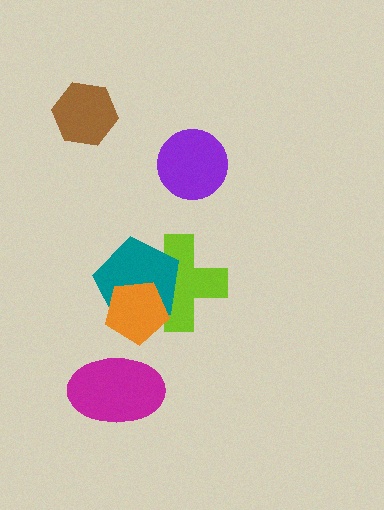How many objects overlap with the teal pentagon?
2 objects overlap with the teal pentagon.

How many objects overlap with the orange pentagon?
2 objects overlap with the orange pentagon.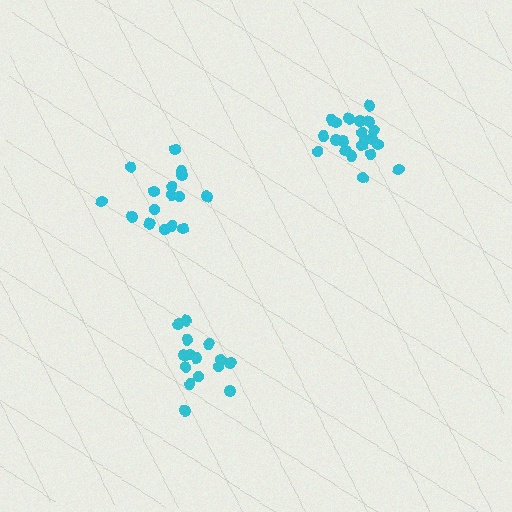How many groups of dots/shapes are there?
There are 3 groups.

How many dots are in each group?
Group 1: 16 dots, Group 2: 21 dots, Group 3: 15 dots (52 total).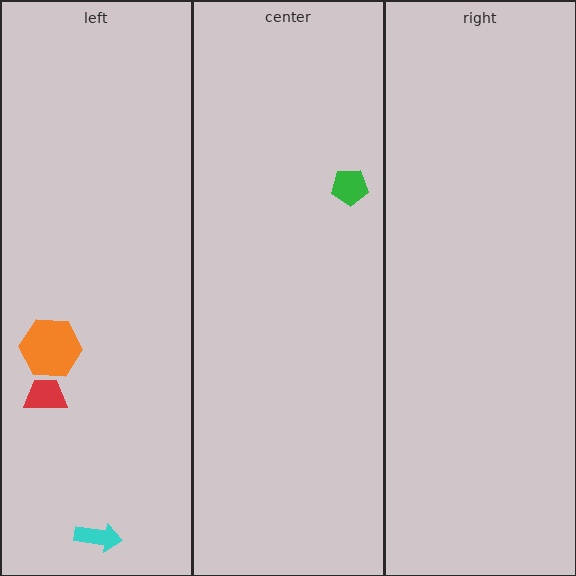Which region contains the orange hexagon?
The left region.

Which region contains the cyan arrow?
The left region.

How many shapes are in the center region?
1.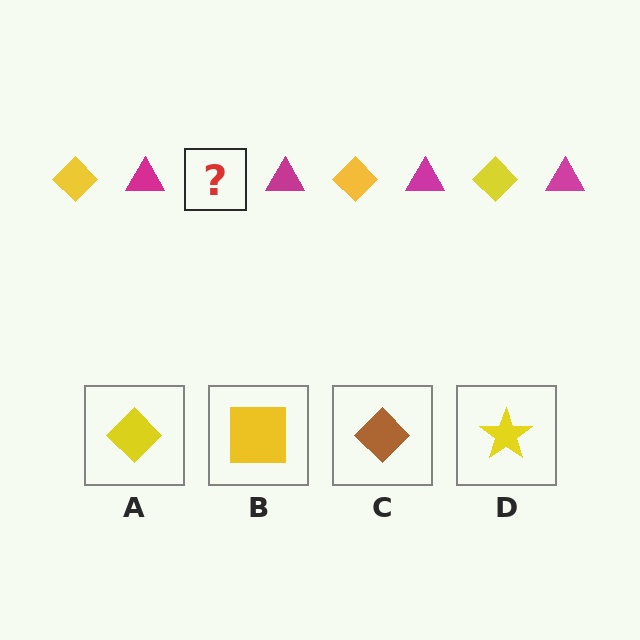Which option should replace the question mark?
Option A.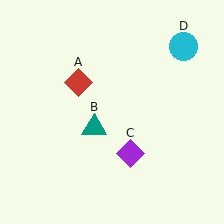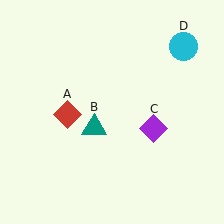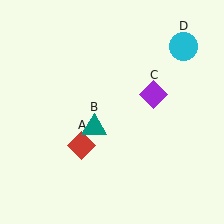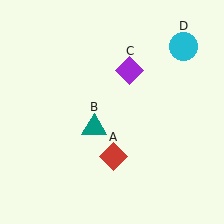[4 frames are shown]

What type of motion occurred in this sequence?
The red diamond (object A), purple diamond (object C) rotated counterclockwise around the center of the scene.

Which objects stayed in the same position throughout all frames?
Teal triangle (object B) and cyan circle (object D) remained stationary.